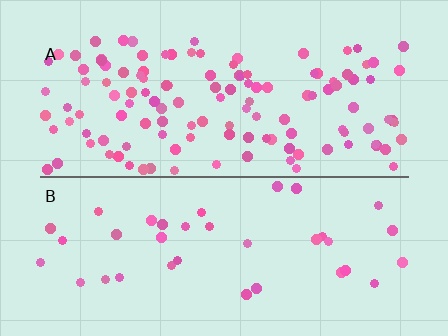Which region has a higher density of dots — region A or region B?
A (the top).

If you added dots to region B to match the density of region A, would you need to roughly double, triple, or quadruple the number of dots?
Approximately triple.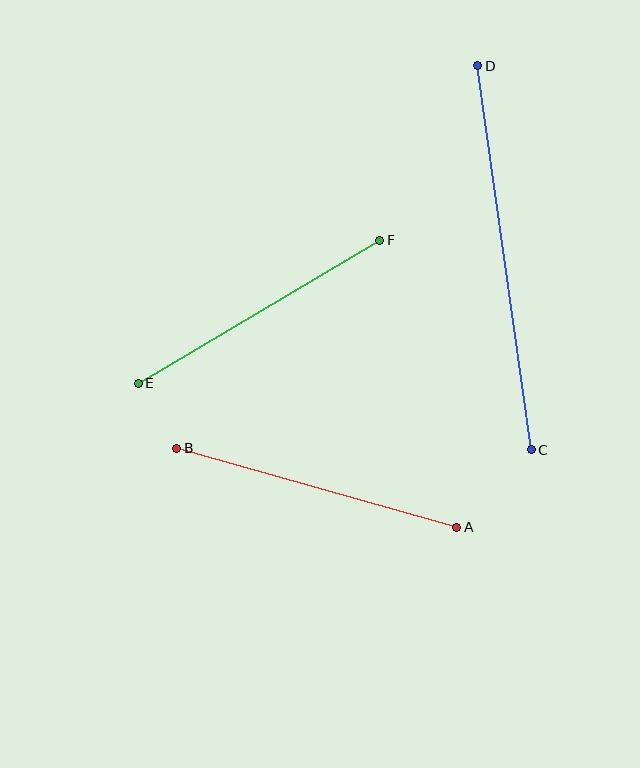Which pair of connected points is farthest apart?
Points C and D are farthest apart.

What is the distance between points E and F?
The distance is approximately 281 pixels.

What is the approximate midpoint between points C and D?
The midpoint is at approximately (504, 258) pixels.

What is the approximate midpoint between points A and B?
The midpoint is at approximately (317, 488) pixels.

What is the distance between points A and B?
The distance is approximately 291 pixels.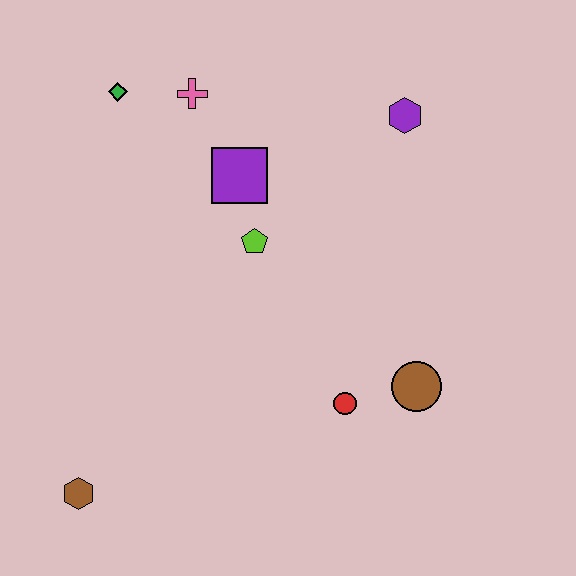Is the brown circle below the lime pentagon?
Yes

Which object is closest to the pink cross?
The green diamond is closest to the pink cross.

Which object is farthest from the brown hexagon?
The purple hexagon is farthest from the brown hexagon.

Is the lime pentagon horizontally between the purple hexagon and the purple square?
Yes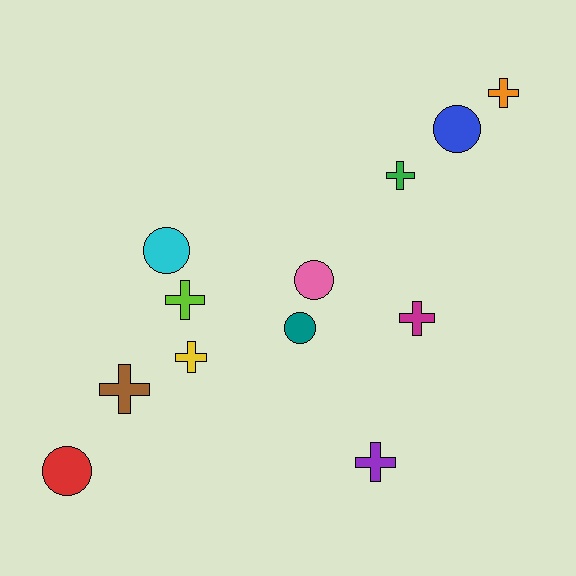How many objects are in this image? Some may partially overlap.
There are 12 objects.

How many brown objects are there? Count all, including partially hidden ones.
There is 1 brown object.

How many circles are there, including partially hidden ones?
There are 5 circles.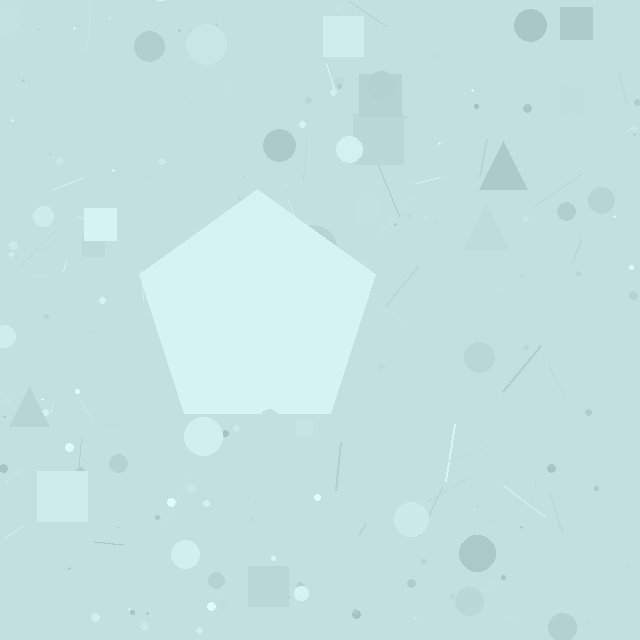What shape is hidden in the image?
A pentagon is hidden in the image.